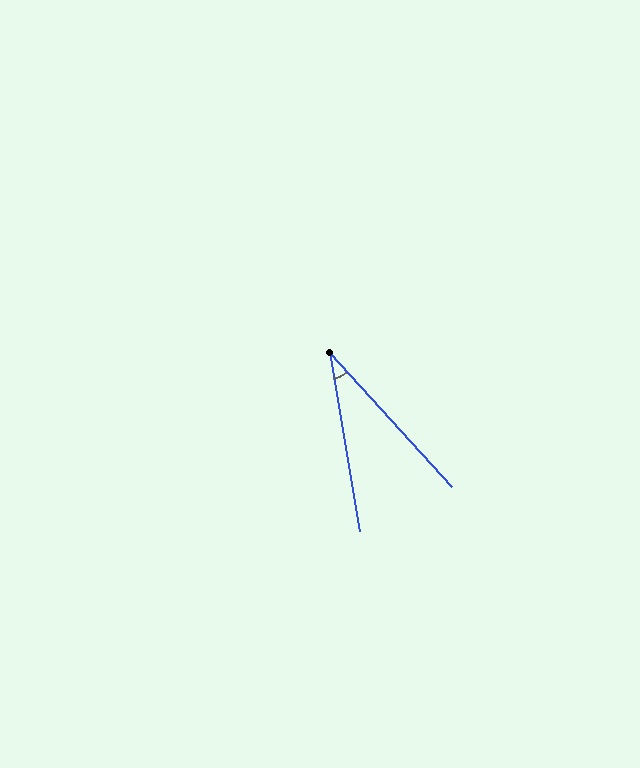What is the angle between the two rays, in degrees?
Approximately 33 degrees.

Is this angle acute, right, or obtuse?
It is acute.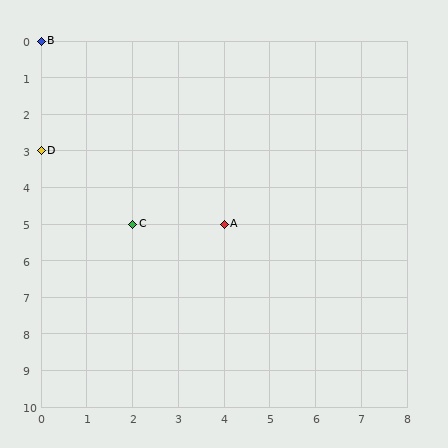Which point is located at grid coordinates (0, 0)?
Point B is at (0, 0).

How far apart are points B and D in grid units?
Points B and D are 3 rows apart.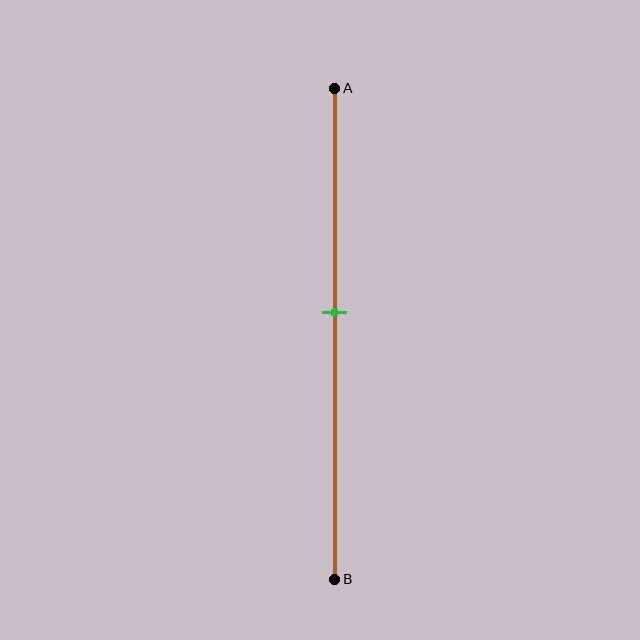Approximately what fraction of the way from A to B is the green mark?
The green mark is approximately 45% of the way from A to B.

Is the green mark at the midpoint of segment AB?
No, the mark is at about 45% from A, not at the 50% midpoint.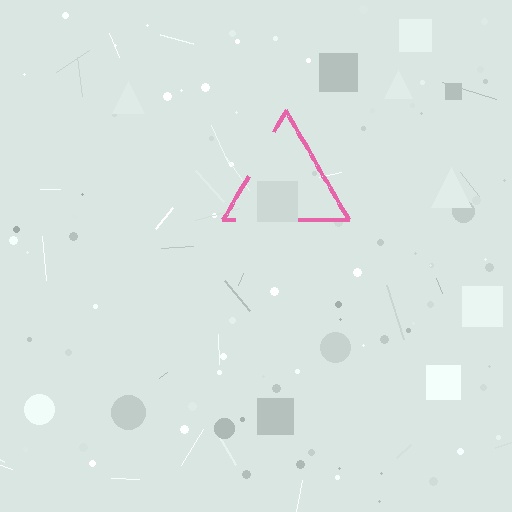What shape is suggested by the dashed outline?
The dashed outline suggests a triangle.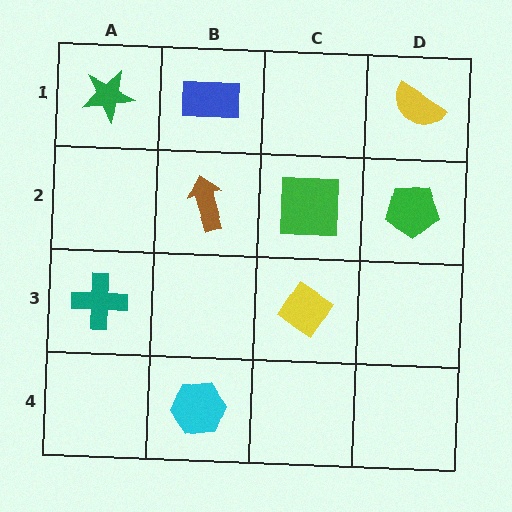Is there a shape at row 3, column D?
No, that cell is empty.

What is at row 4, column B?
A cyan hexagon.